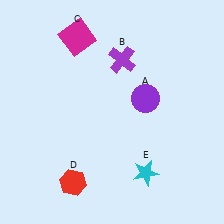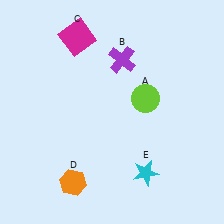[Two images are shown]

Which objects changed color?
A changed from purple to lime. D changed from red to orange.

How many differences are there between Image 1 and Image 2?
There are 2 differences between the two images.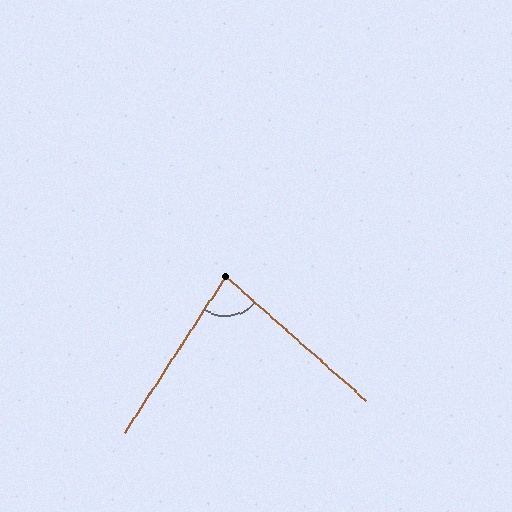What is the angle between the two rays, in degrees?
Approximately 81 degrees.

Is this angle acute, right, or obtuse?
It is acute.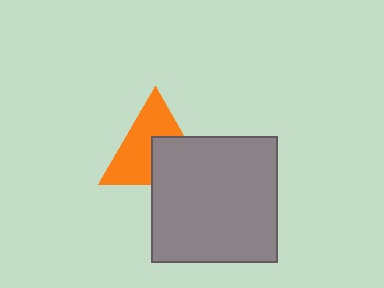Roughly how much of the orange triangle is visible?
About half of it is visible (roughly 59%).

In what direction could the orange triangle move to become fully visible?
The orange triangle could move toward the upper-left. That would shift it out from behind the gray rectangle entirely.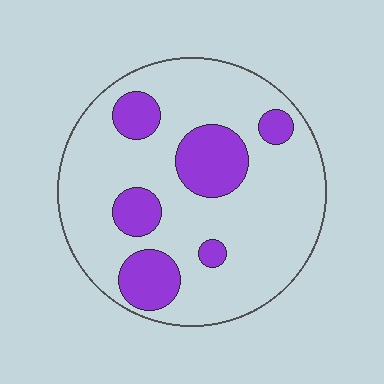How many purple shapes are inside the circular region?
6.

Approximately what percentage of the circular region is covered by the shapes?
Approximately 20%.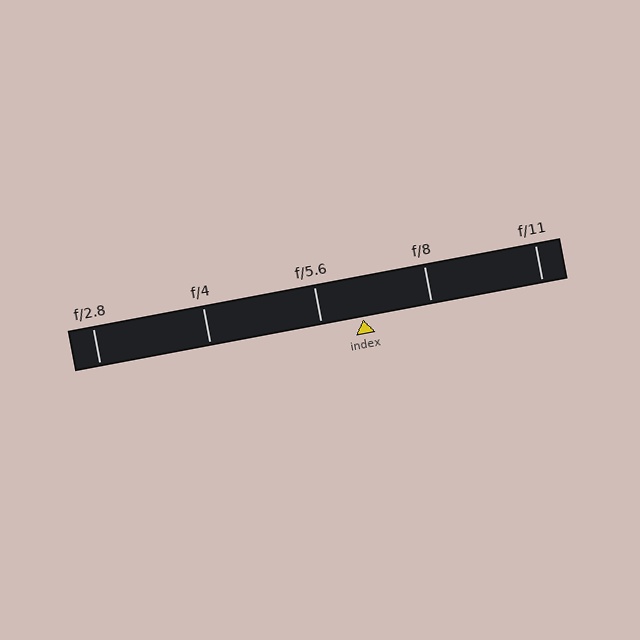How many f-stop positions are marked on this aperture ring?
There are 5 f-stop positions marked.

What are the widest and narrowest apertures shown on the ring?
The widest aperture shown is f/2.8 and the narrowest is f/11.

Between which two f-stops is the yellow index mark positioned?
The index mark is between f/5.6 and f/8.